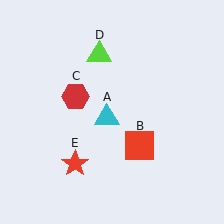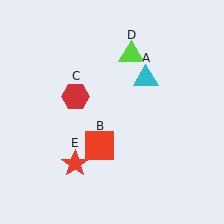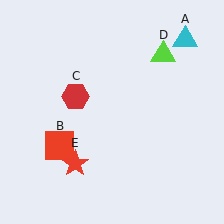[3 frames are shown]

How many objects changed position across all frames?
3 objects changed position: cyan triangle (object A), red square (object B), lime triangle (object D).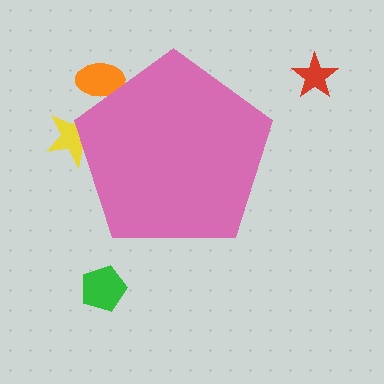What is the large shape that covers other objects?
A pink pentagon.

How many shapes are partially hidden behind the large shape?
2 shapes are partially hidden.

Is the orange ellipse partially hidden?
Yes, the orange ellipse is partially hidden behind the pink pentagon.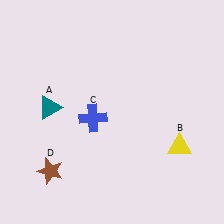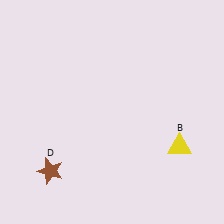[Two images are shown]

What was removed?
The teal triangle (A), the blue cross (C) were removed in Image 2.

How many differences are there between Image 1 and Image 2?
There are 2 differences between the two images.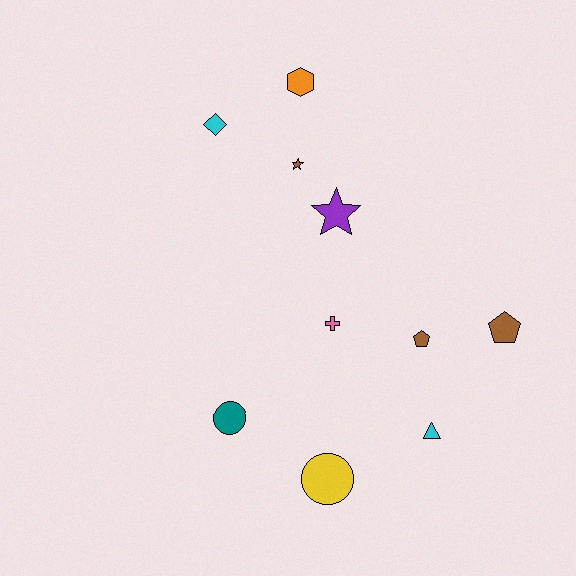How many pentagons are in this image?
There are 2 pentagons.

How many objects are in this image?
There are 10 objects.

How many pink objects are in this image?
There is 1 pink object.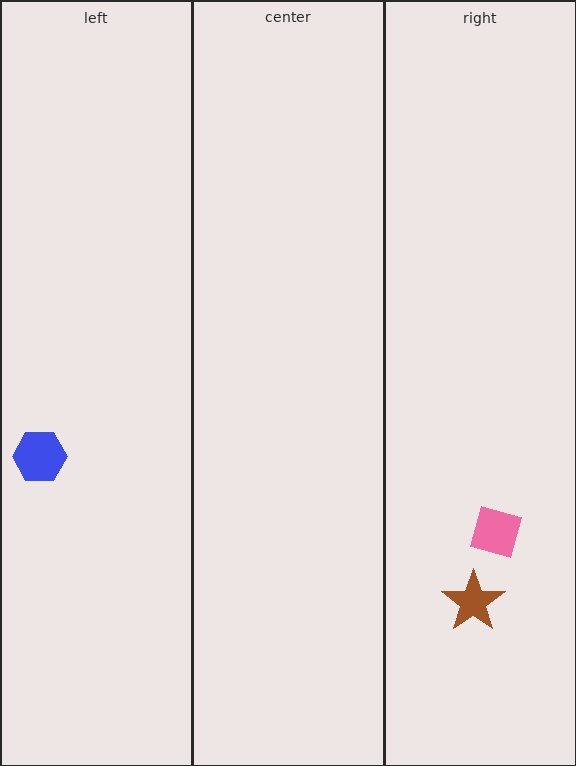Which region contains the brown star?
The right region.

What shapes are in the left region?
The blue hexagon.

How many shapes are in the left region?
1.